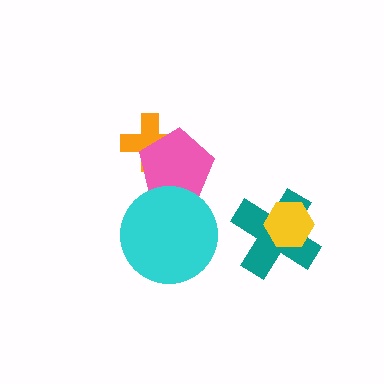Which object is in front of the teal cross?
The yellow hexagon is in front of the teal cross.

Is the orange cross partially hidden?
Yes, it is partially covered by another shape.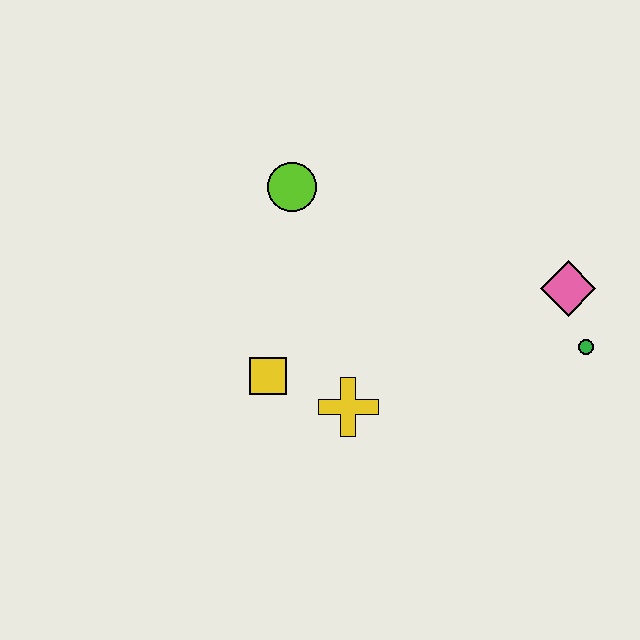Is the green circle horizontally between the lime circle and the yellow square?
No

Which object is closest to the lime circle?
The yellow square is closest to the lime circle.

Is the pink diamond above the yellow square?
Yes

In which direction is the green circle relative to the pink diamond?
The green circle is below the pink diamond.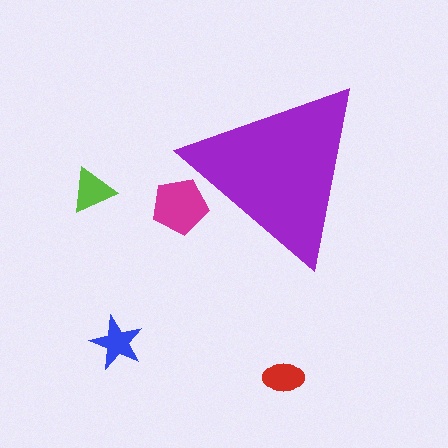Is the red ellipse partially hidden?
No, the red ellipse is fully visible.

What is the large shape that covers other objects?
A purple triangle.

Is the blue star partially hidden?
No, the blue star is fully visible.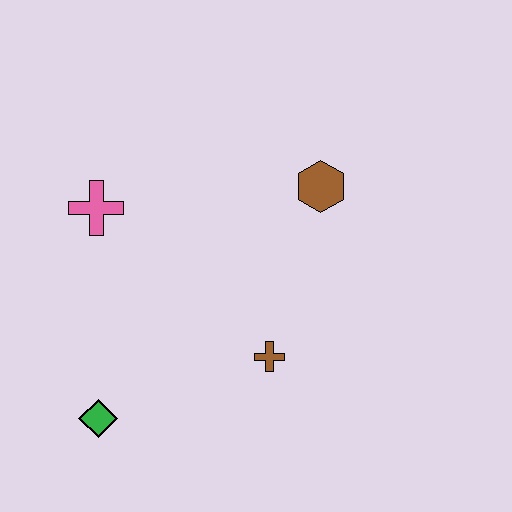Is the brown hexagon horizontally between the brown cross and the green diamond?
No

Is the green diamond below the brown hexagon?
Yes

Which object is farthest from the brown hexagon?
The green diamond is farthest from the brown hexagon.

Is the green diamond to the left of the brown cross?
Yes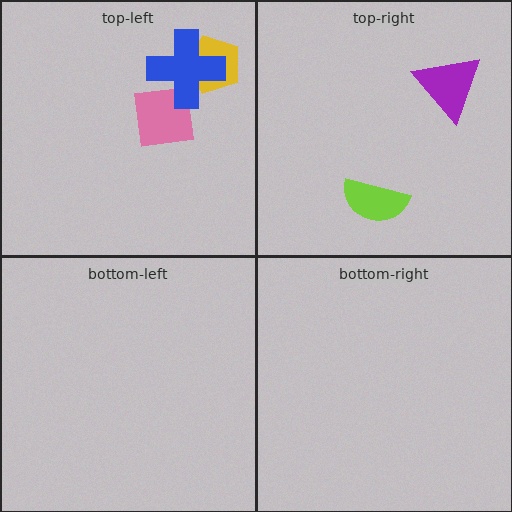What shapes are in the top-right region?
The purple triangle, the lime semicircle.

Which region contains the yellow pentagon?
The top-left region.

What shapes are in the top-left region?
The pink square, the yellow pentagon, the blue cross.